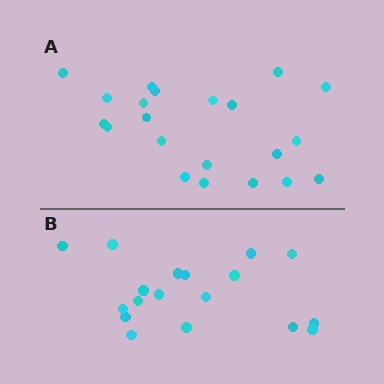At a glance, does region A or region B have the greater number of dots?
Region A (the top region) has more dots.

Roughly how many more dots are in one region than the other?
Region A has just a few more — roughly 2 or 3 more dots than region B.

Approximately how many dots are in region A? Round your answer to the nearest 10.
About 20 dots. (The exact count is 21, which rounds to 20.)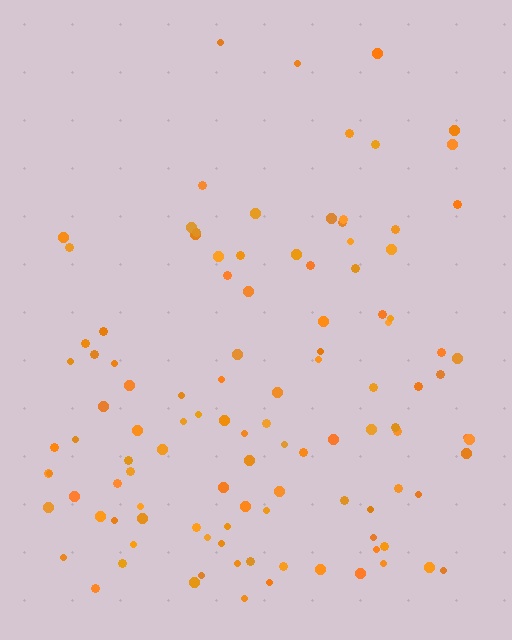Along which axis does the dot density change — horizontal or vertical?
Vertical.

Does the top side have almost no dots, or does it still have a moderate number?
Still a moderate number, just noticeably fewer than the bottom.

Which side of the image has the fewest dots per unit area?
The top.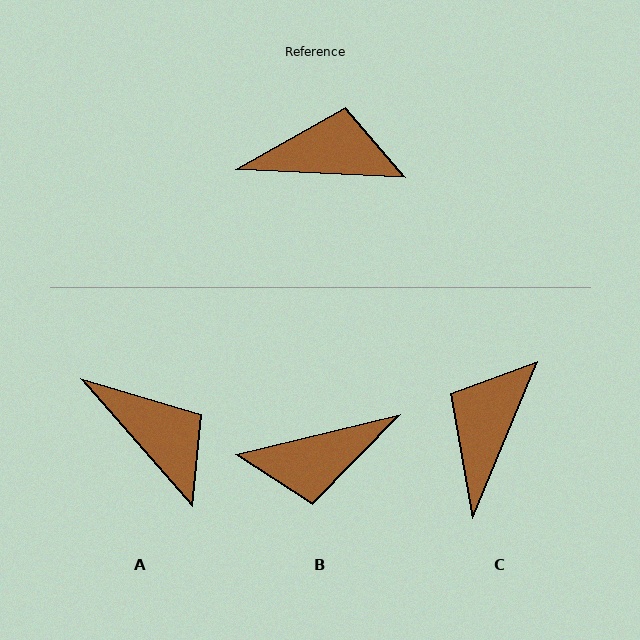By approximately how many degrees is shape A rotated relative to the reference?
Approximately 46 degrees clockwise.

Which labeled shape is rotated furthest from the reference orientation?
B, about 164 degrees away.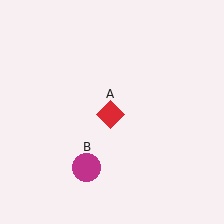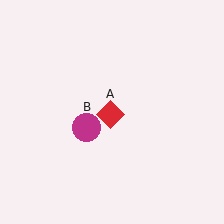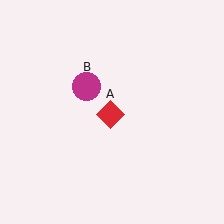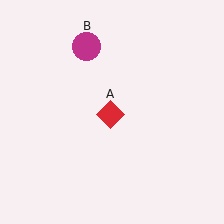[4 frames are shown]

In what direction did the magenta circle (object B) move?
The magenta circle (object B) moved up.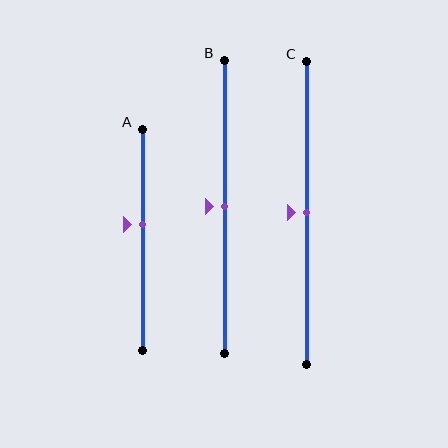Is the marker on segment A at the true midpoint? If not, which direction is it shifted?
No, the marker on segment A is shifted upward by about 7% of the segment length.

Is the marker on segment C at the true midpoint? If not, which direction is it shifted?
Yes, the marker on segment C is at the true midpoint.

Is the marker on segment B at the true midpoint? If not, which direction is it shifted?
Yes, the marker on segment B is at the true midpoint.